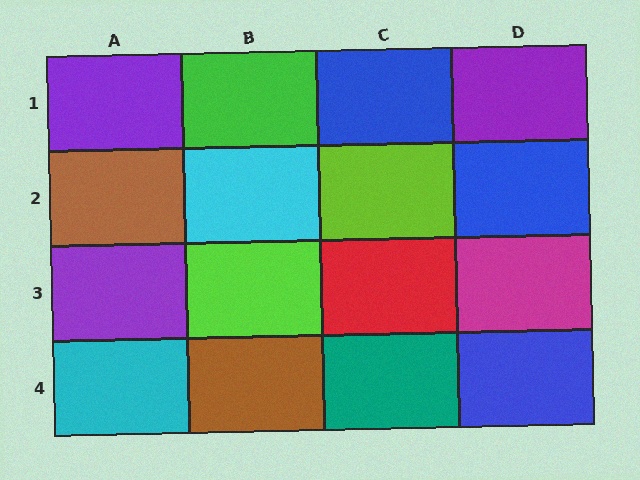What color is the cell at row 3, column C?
Red.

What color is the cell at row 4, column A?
Cyan.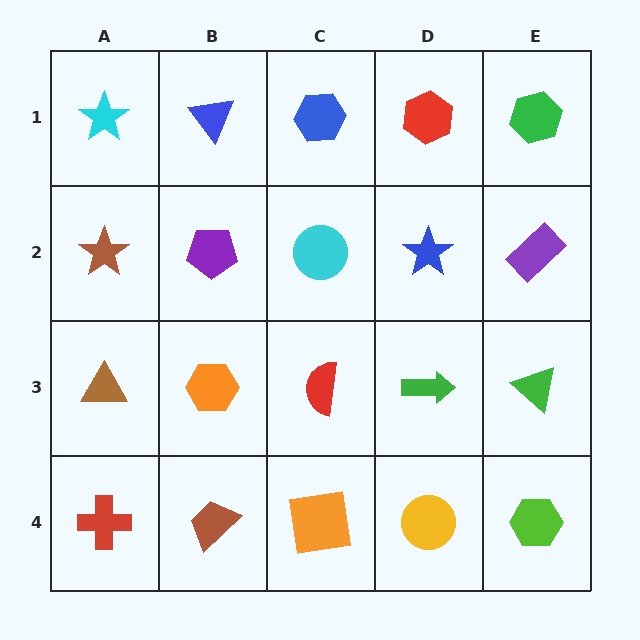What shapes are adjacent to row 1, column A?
A brown star (row 2, column A), a blue triangle (row 1, column B).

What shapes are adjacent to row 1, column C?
A cyan circle (row 2, column C), a blue triangle (row 1, column B), a red hexagon (row 1, column D).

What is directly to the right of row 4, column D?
A lime hexagon.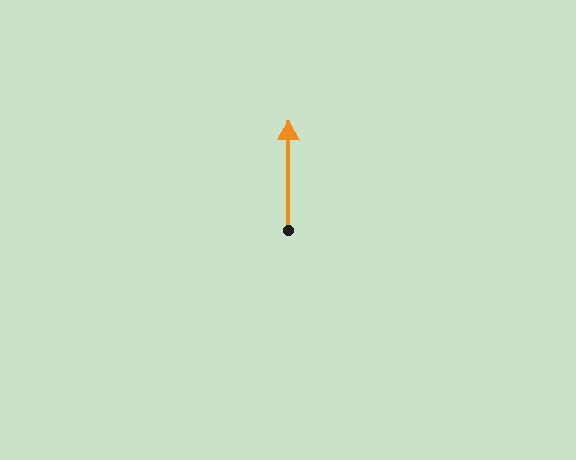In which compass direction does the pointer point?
North.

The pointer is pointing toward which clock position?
Roughly 12 o'clock.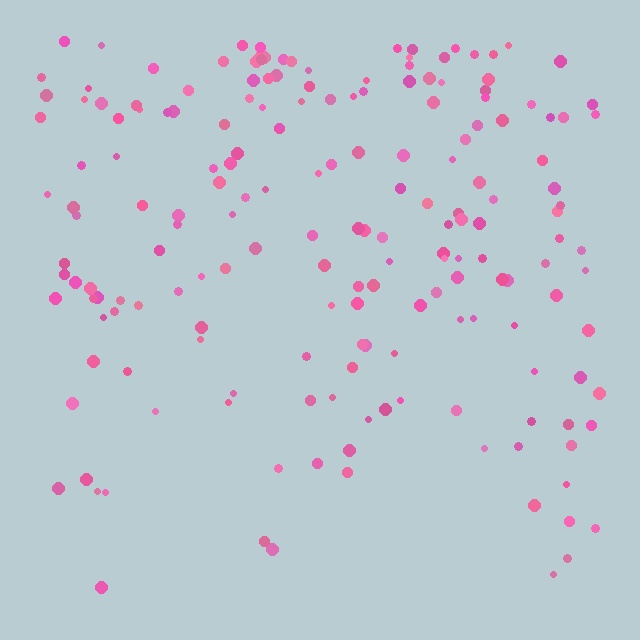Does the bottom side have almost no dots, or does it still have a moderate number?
Still a moderate number, just noticeably fewer than the top.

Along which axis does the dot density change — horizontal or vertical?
Vertical.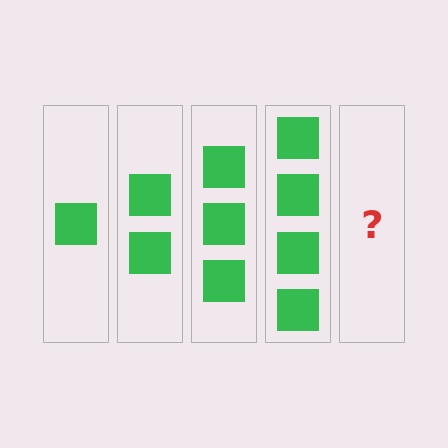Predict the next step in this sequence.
The next step is 5 squares.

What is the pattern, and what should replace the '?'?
The pattern is that each step adds one more square. The '?' should be 5 squares.